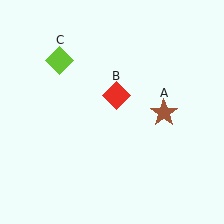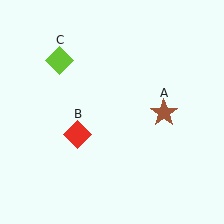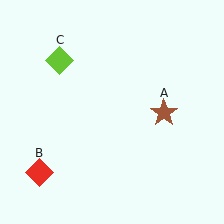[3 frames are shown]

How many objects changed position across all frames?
1 object changed position: red diamond (object B).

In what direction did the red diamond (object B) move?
The red diamond (object B) moved down and to the left.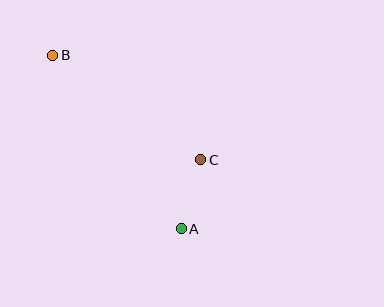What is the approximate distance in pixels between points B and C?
The distance between B and C is approximately 181 pixels.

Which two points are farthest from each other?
Points A and B are farthest from each other.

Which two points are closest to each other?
Points A and C are closest to each other.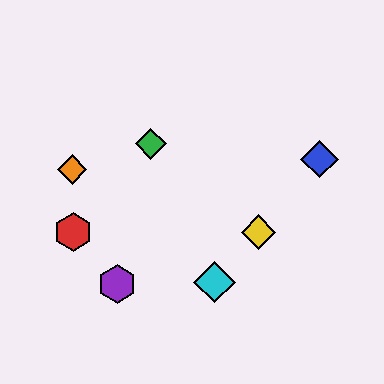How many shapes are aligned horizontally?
2 shapes (the red hexagon, the yellow diamond) are aligned horizontally.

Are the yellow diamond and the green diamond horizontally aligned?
No, the yellow diamond is at y≈232 and the green diamond is at y≈144.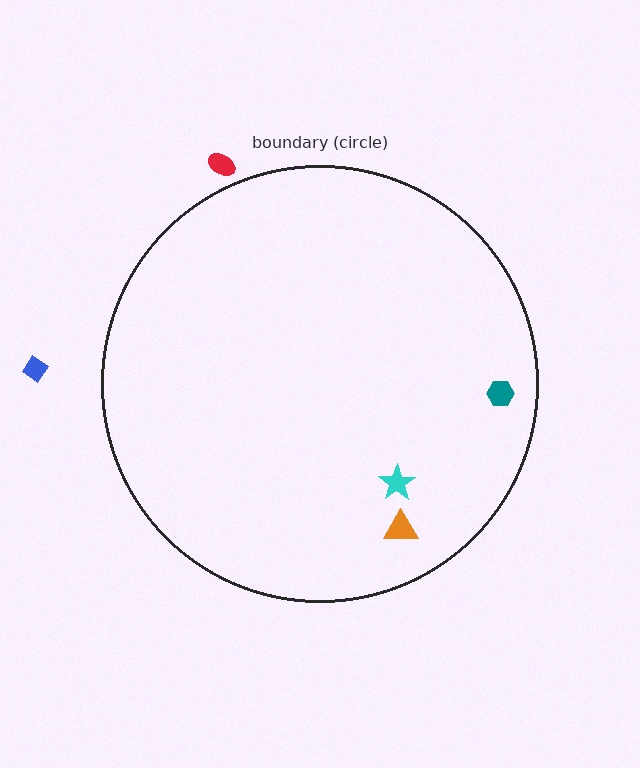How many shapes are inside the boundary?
3 inside, 2 outside.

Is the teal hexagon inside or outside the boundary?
Inside.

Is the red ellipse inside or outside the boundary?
Outside.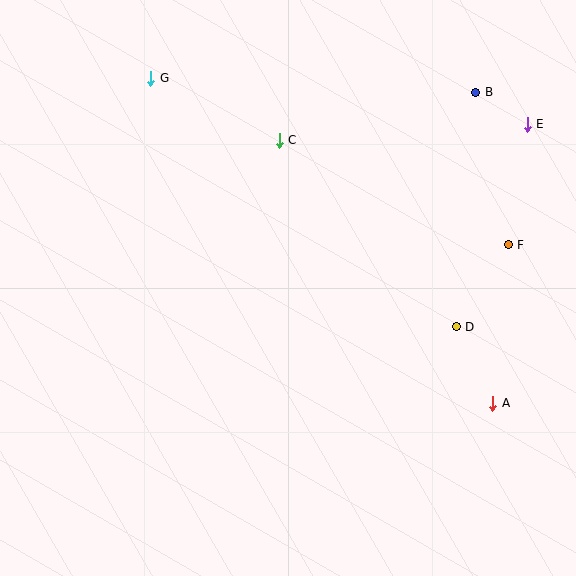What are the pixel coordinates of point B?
Point B is at (476, 92).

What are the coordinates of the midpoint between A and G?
The midpoint between A and G is at (322, 241).